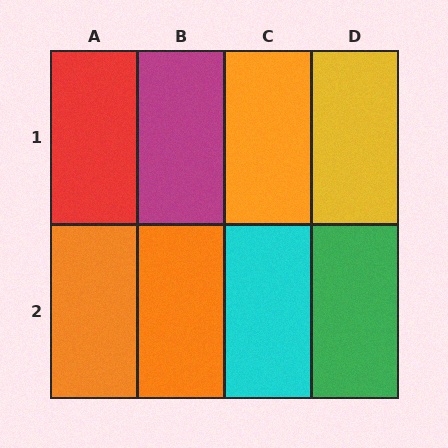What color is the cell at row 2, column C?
Cyan.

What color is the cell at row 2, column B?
Orange.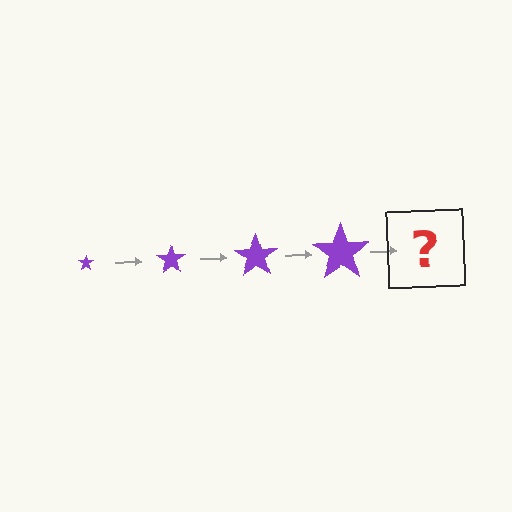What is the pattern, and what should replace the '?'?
The pattern is that the star gets progressively larger each step. The '?' should be a purple star, larger than the previous one.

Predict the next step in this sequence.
The next step is a purple star, larger than the previous one.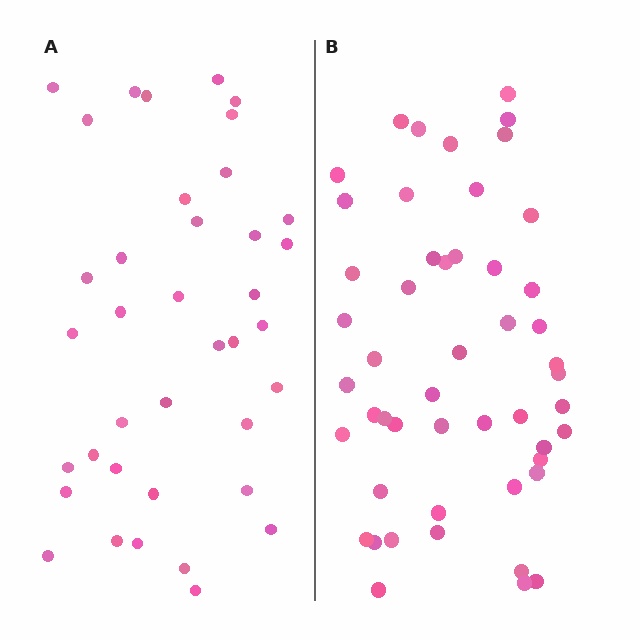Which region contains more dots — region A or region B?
Region B (the right region) has more dots.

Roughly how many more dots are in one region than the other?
Region B has roughly 12 or so more dots than region A.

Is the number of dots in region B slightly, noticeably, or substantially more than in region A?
Region B has noticeably more, but not dramatically so. The ratio is roughly 1.3 to 1.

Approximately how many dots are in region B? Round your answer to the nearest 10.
About 50 dots.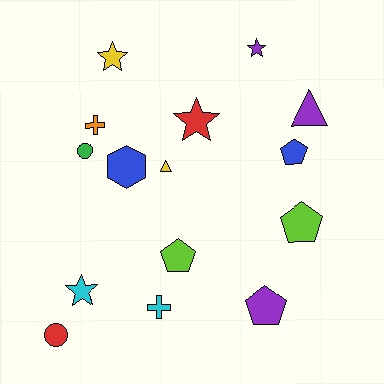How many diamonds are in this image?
There are no diamonds.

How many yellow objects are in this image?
There are 2 yellow objects.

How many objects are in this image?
There are 15 objects.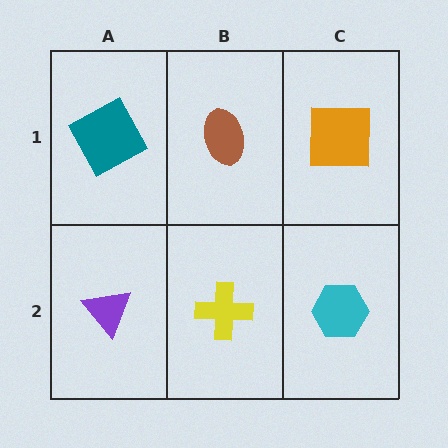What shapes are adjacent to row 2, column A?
A teal square (row 1, column A), a yellow cross (row 2, column B).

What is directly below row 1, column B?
A yellow cross.